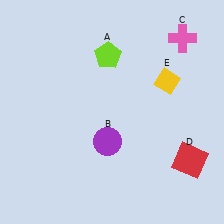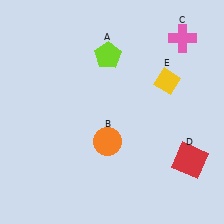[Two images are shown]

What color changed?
The circle (B) changed from purple in Image 1 to orange in Image 2.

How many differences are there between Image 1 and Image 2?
There is 1 difference between the two images.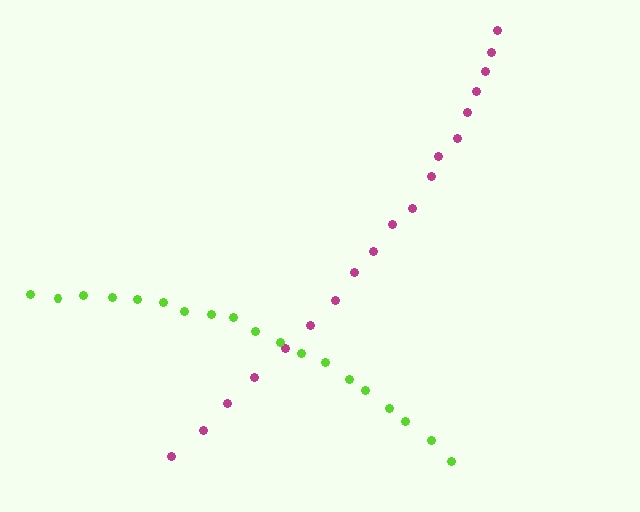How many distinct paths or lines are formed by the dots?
There are 2 distinct paths.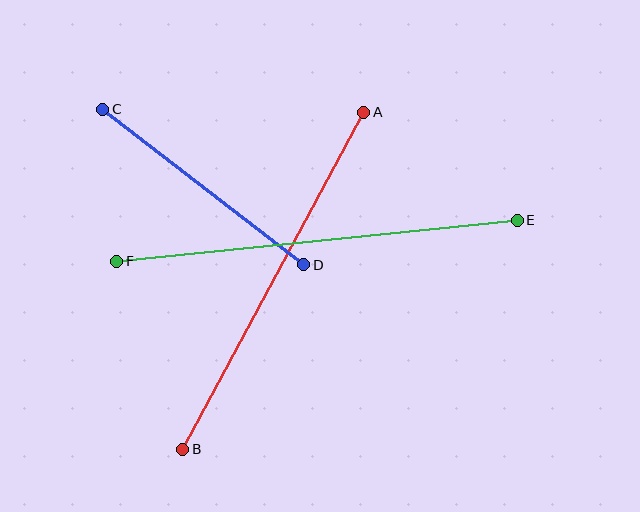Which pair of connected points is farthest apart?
Points E and F are farthest apart.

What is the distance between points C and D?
The distance is approximately 254 pixels.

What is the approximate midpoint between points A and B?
The midpoint is at approximately (273, 281) pixels.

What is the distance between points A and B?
The distance is approximately 383 pixels.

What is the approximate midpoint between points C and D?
The midpoint is at approximately (203, 187) pixels.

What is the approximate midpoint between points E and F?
The midpoint is at approximately (317, 241) pixels.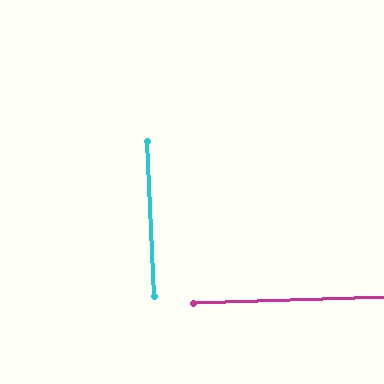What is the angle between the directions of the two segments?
Approximately 89 degrees.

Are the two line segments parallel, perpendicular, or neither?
Perpendicular — they meet at approximately 89°.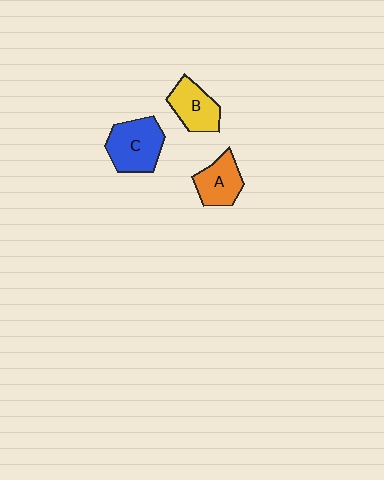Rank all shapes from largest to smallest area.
From largest to smallest: C (blue), B (yellow), A (orange).